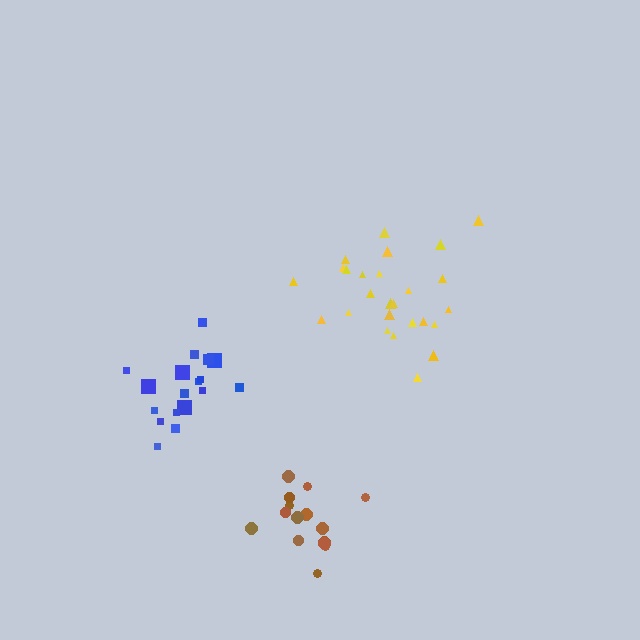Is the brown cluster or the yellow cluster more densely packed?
Yellow.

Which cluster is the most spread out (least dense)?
Blue.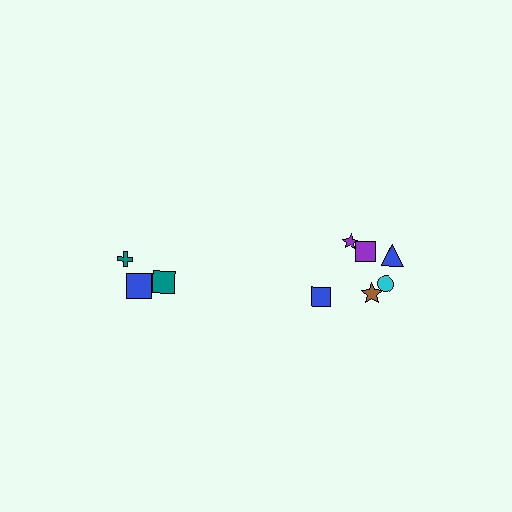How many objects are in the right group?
There are 6 objects.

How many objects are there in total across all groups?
There are 9 objects.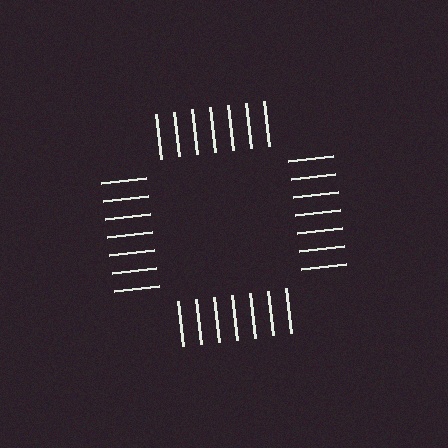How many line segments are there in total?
28 — 7 along each of the 4 edges.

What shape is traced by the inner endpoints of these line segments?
An illusory square — the line segments terminate on its edges but no continuous stroke is drawn.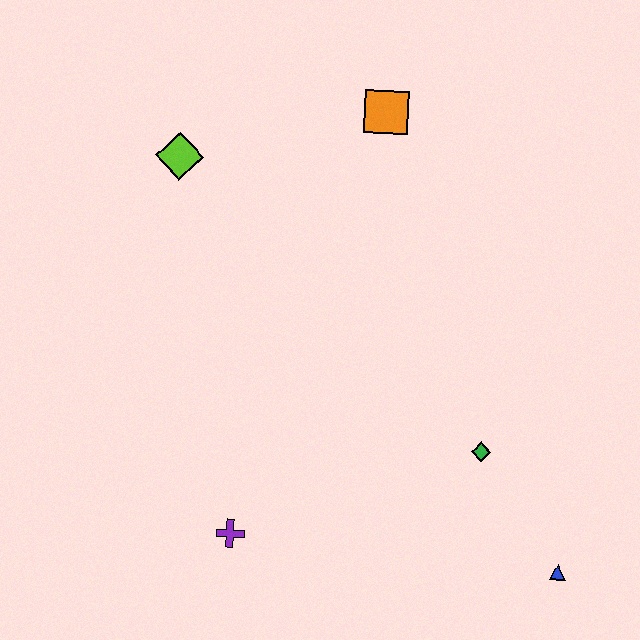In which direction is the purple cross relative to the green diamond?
The purple cross is to the left of the green diamond.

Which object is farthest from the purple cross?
The orange square is farthest from the purple cross.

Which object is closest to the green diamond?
The blue triangle is closest to the green diamond.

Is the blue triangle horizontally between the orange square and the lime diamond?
No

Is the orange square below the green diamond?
No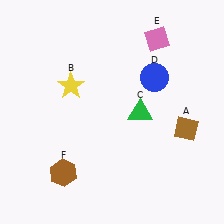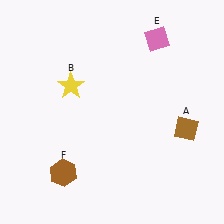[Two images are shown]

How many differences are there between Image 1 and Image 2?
There are 2 differences between the two images.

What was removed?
The green triangle (C), the blue circle (D) were removed in Image 2.